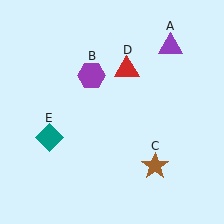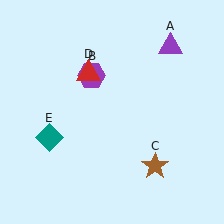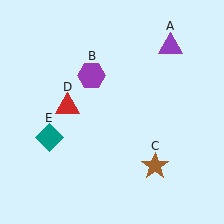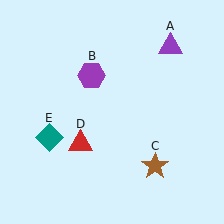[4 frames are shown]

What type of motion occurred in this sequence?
The red triangle (object D) rotated counterclockwise around the center of the scene.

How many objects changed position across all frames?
1 object changed position: red triangle (object D).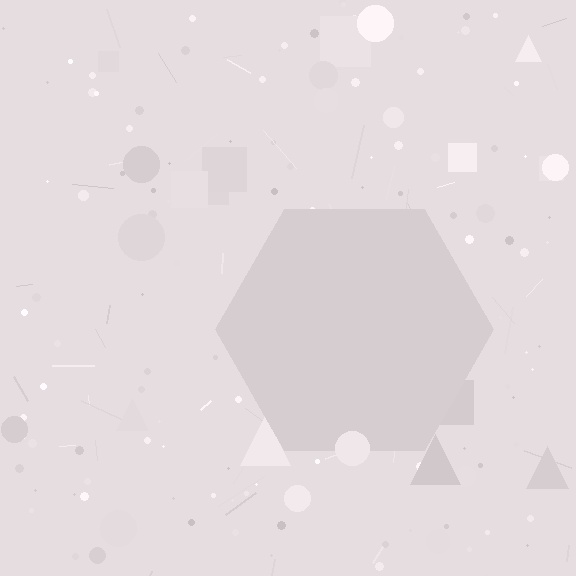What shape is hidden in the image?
A hexagon is hidden in the image.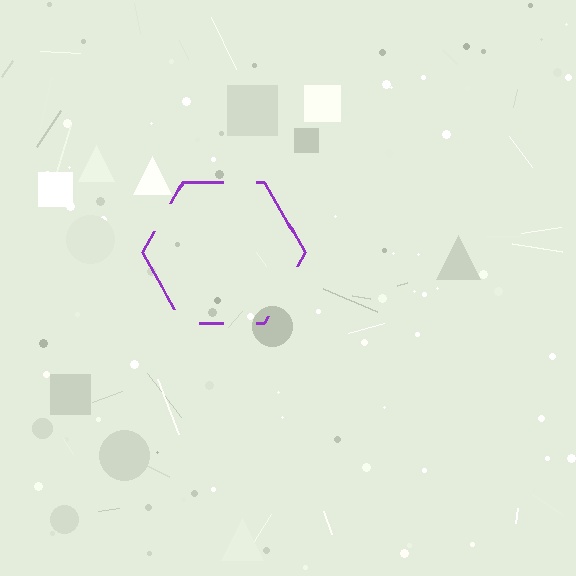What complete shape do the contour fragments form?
The contour fragments form a hexagon.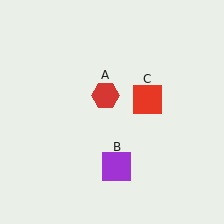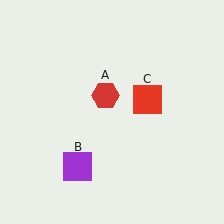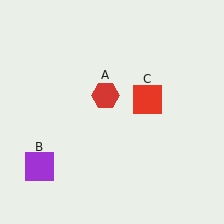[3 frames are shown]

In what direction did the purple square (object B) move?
The purple square (object B) moved left.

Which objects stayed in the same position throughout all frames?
Red hexagon (object A) and red square (object C) remained stationary.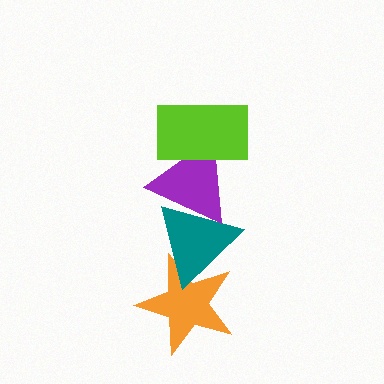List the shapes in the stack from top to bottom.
From top to bottom: the lime rectangle, the purple triangle, the teal triangle, the orange star.